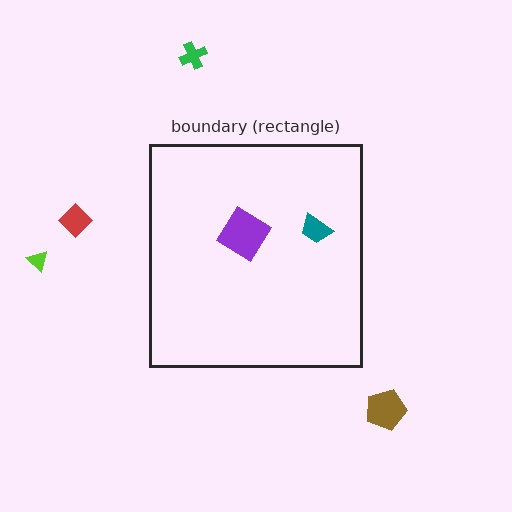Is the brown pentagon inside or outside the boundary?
Outside.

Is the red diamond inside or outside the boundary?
Outside.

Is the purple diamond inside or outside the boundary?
Inside.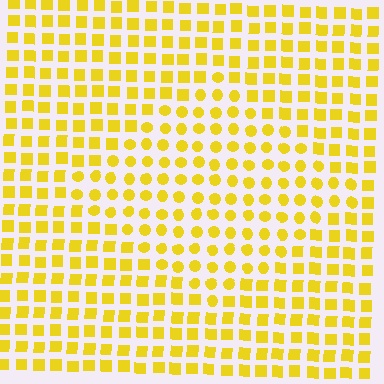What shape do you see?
I see a diamond.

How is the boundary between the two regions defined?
The boundary is defined by a change in element shape: circles inside vs. squares outside. All elements share the same color and spacing.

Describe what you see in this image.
The image is filled with small yellow elements arranged in a uniform grid. A diamond-shaped region contains circles, while the surrounding area contains squares. The boundary is defined purely by the change in element shape.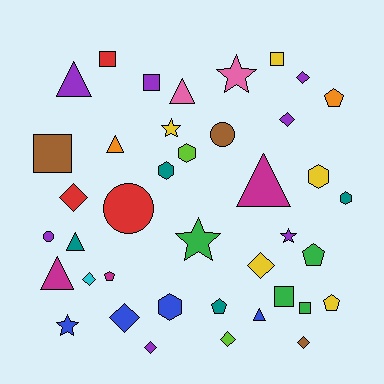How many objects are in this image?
There are 40 objects.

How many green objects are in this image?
There are 4 green objects.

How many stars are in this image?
There are 5 stars.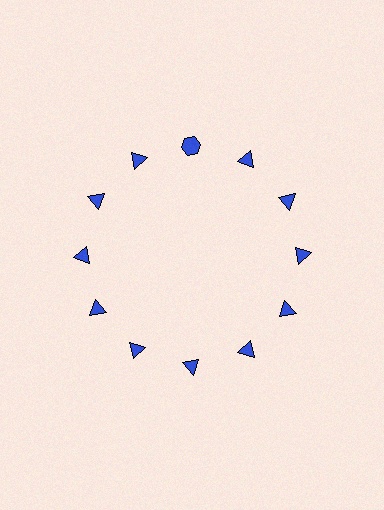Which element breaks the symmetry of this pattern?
The blue hexagon at roughly the 12 o'clock position breaks the symmetry. All other shapes are blue triangles.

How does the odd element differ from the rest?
It has a different shape: hexagon instead of triangle.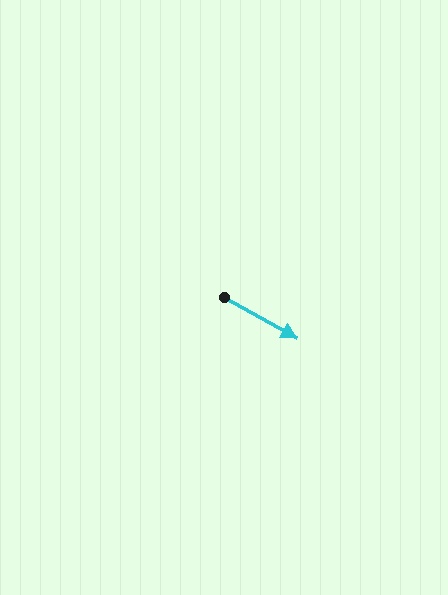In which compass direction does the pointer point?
Southeast.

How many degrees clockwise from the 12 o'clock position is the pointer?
Approximately 119 degrees.